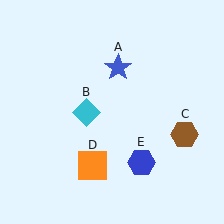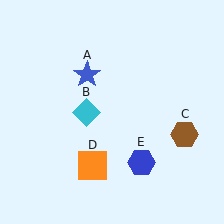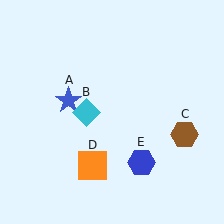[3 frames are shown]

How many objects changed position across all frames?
1 object changed position: blue star (object A).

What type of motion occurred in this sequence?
The blue star (object A) rotated counterclockwise around the center of the scene.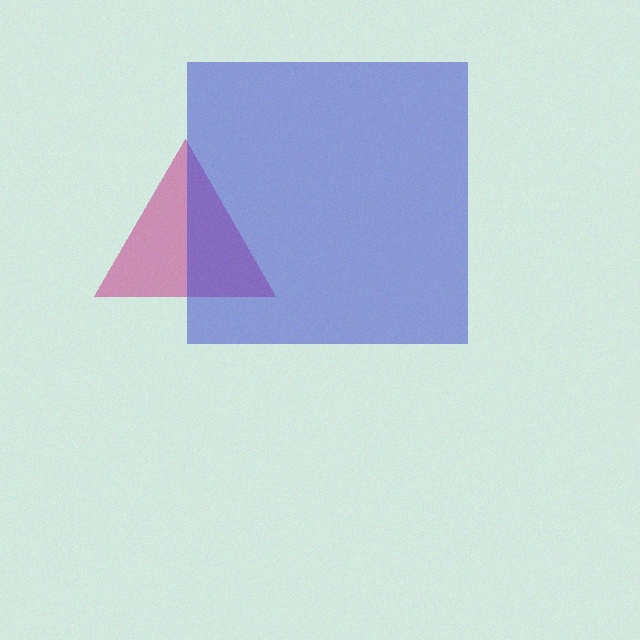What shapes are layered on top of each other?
The layered shapes are: a magenta triangle, a blue square.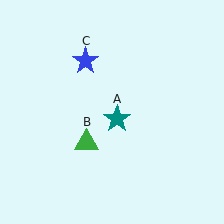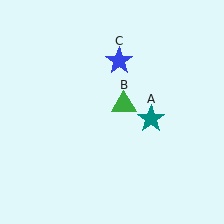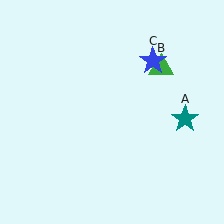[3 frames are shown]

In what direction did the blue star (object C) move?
The blue star (object C) moved right.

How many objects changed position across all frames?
3 objects changed position: teal star (object A), green triangle (object B), blue star (object C).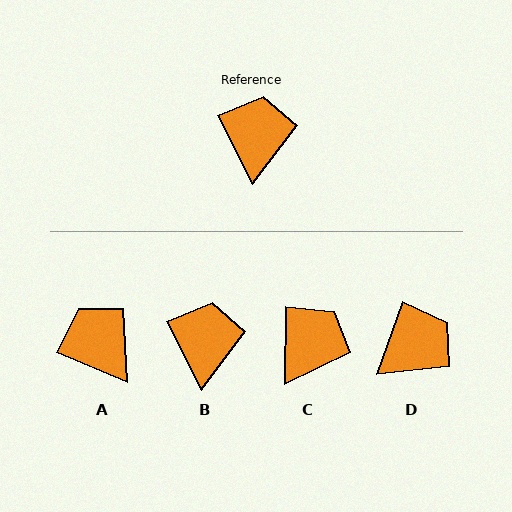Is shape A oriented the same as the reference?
No, it is off by about 41 degrees.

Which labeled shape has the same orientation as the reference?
B.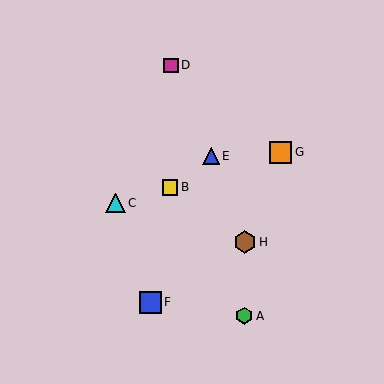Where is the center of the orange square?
The center of the orange square is at (281, 152).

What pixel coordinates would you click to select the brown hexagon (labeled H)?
Click at (245, 242) to select the brown hexagon H.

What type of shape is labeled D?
Shape D is a magenta square.